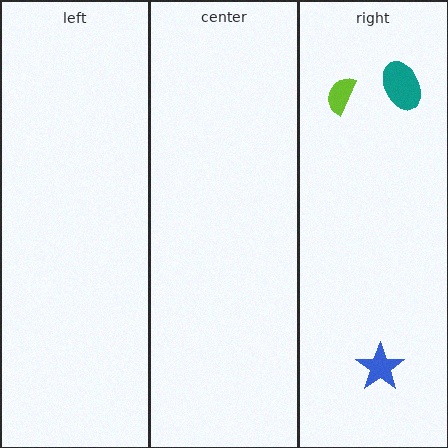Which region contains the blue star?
The right region.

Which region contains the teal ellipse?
The right region.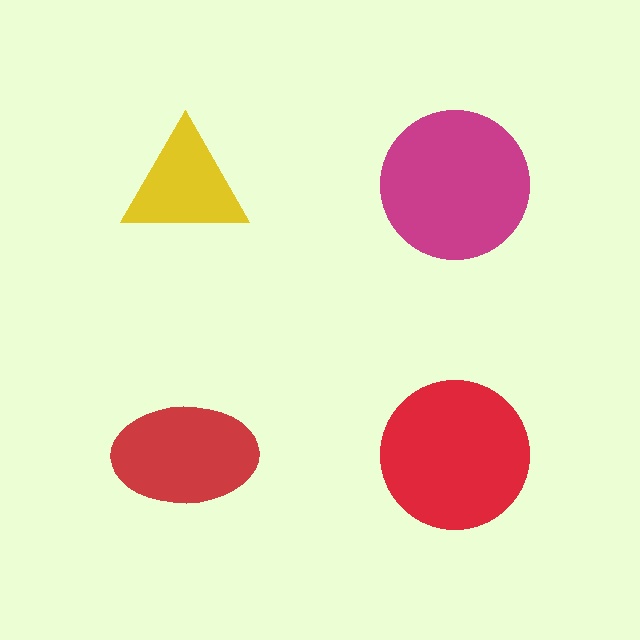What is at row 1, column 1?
A yellow triangle.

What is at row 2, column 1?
A red ellipse.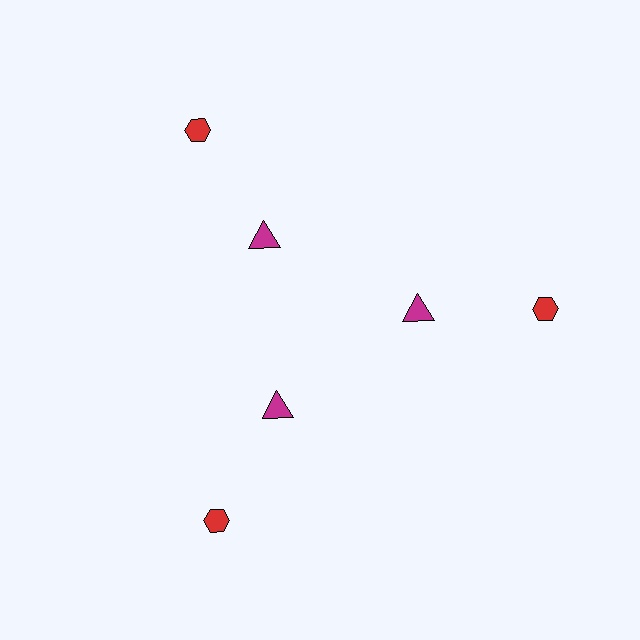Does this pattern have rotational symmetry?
Yes, this pattern has 3-fold rotational symmetry. It looks the same after rotating 120 degrees around the center.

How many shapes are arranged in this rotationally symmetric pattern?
There are 6 shapes, arranged in 3 groups of 2.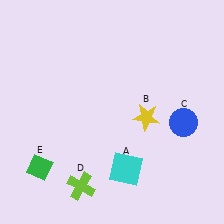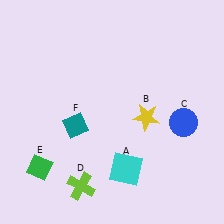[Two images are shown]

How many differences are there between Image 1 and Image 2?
There is 1 difference between the two images.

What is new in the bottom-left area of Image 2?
A teal diamond (F) was added in the bottom-left area of Image 2.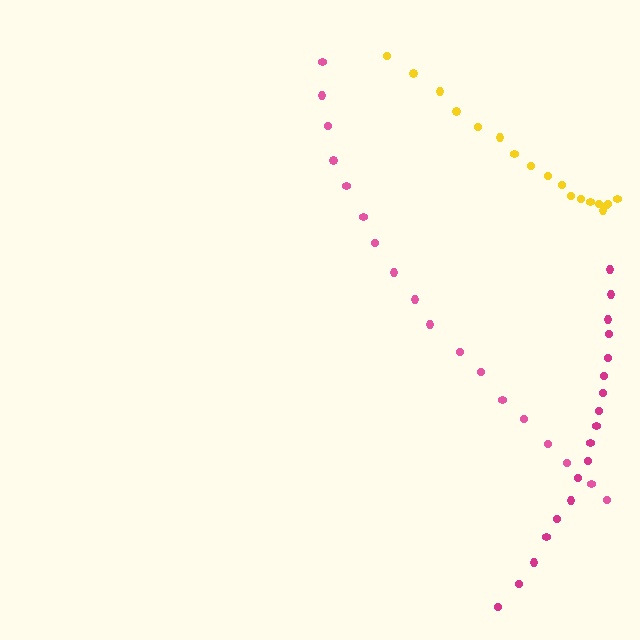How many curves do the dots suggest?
There are 3 distinct paths.